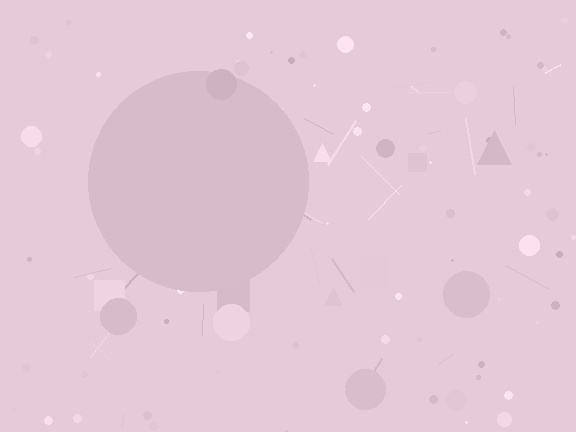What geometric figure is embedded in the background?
A circle is embedded in the background.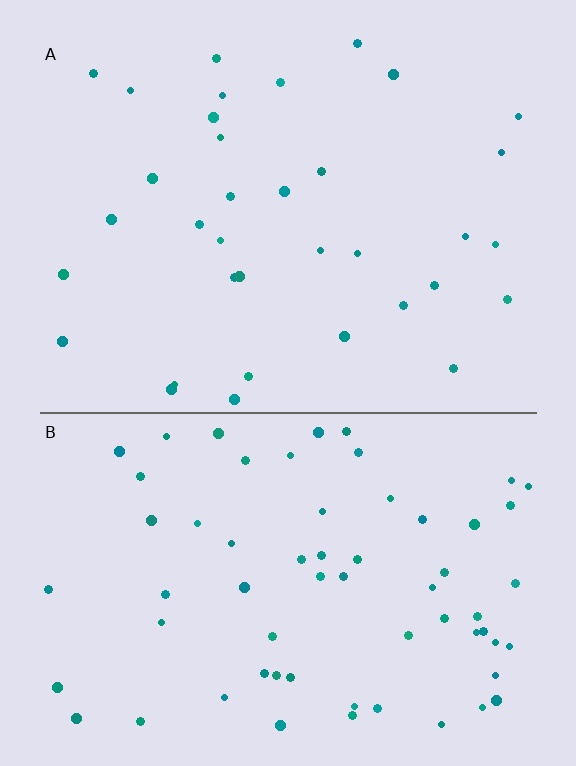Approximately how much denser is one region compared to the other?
Approximately 1.8× — region B over region A.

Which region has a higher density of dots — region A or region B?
B (the bottom).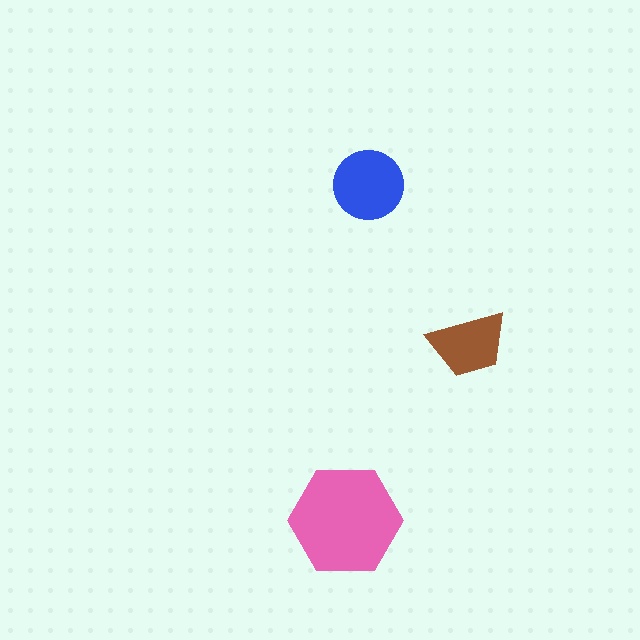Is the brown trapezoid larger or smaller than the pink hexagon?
Smaller.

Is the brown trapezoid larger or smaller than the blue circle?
Smaller.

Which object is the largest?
The pink hexagon.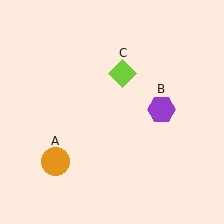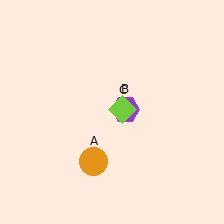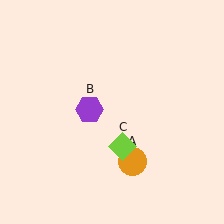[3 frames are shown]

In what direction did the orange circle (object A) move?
The orange circle (object A) moved right.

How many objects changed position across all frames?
3 objects changed position: orange circle (object A), purple hexagon (object B), lime diamond (object C).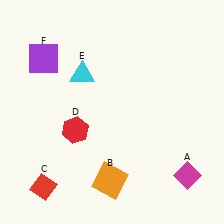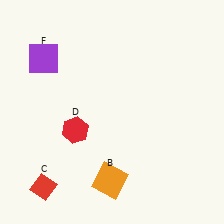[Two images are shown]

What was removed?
The magenta diamond (A), the cyan triangle (E) were removed in Image 2.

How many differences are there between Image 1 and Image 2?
There are 2 differences between the two images.